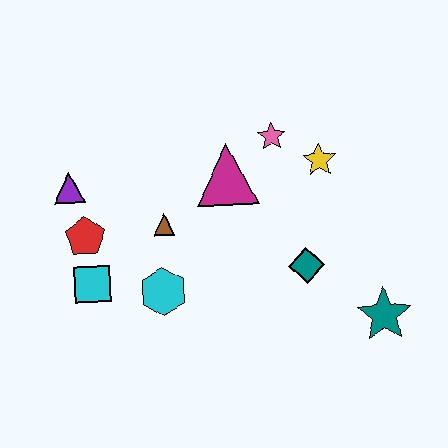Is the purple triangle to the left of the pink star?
Yes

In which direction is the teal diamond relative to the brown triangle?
The teal diamond is to the right of the brown triangle.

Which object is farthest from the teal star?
The purple triangle is farthest from the teal star.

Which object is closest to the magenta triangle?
The pink star is closest to the magenta triangle.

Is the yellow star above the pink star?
No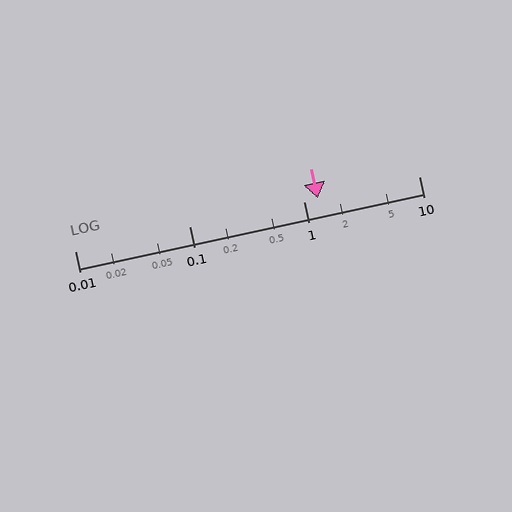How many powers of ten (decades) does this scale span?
The scale spans 3 decades, from 0.01 to 10.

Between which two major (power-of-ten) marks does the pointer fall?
The pointer is between 1 and 10.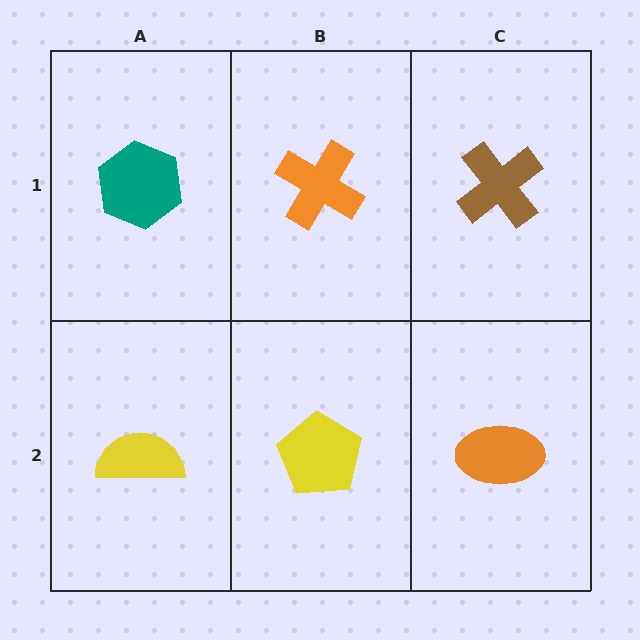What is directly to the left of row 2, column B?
A yellow semicircle.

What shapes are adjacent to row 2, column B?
An orange cross (row 1, column B), a yellow semicircle (row 2, column A), an orange ellipse (row 2, column C).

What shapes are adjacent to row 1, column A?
A yellow semicircle (row 2, column A), an orange cross (row 1, column B).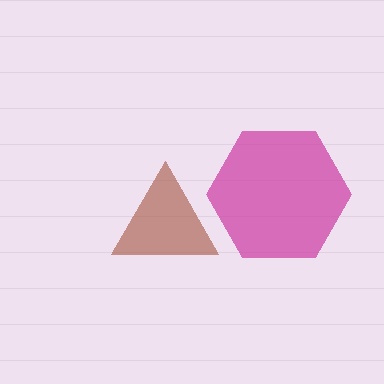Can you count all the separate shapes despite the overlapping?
Yes, there are 2 separate shapes.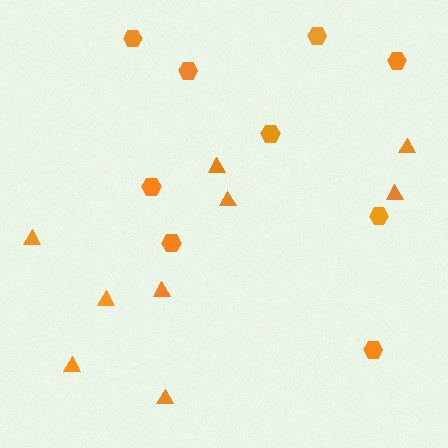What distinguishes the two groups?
There are 2 groups: one group of hexagons (9) and one group of triangles (9).